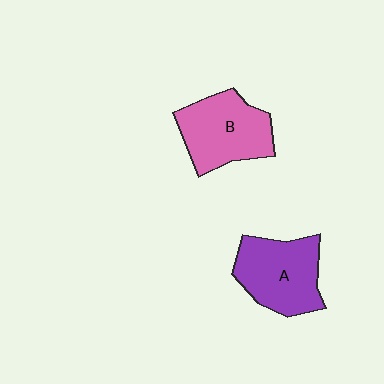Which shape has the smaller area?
Shape A (purple).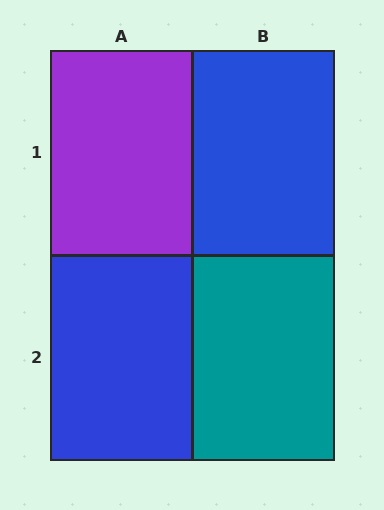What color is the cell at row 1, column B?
Blue.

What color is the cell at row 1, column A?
Purple.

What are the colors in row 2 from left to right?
Blue, teal.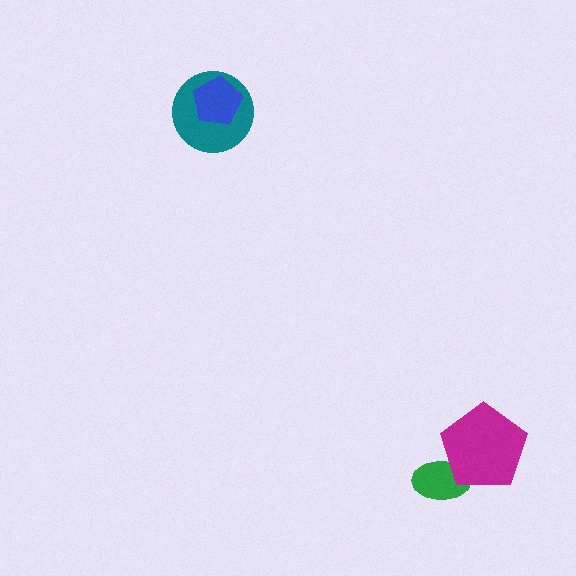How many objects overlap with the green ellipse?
1 object overlaps with the green ellipse.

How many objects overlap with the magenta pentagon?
1 object overlaps with the magenta pentagon.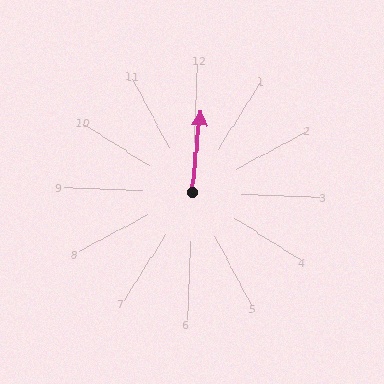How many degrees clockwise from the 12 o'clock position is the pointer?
Approximately 4 degrees.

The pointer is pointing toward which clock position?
Roughly 12 o'clock.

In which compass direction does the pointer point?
North.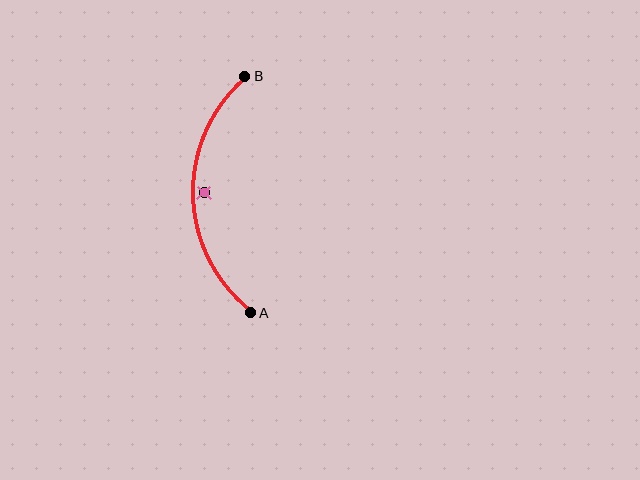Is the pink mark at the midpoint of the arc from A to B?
No — the pink mark does not lie on the arc at all. It sits slightly inside the curve.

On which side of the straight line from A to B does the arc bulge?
The arc bulges to the left of the straight line connecting A and B.